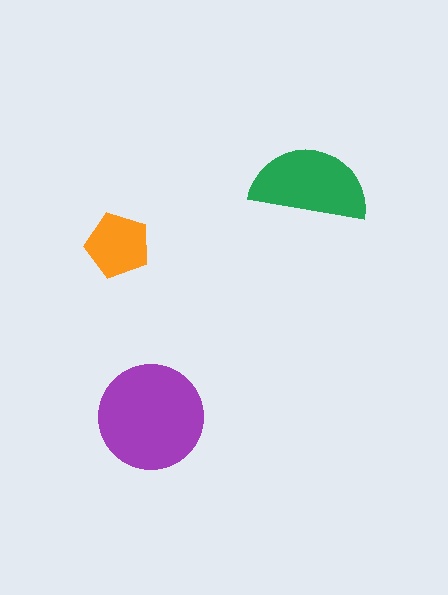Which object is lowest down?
The purple circle is bottommost.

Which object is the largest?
The purple circle.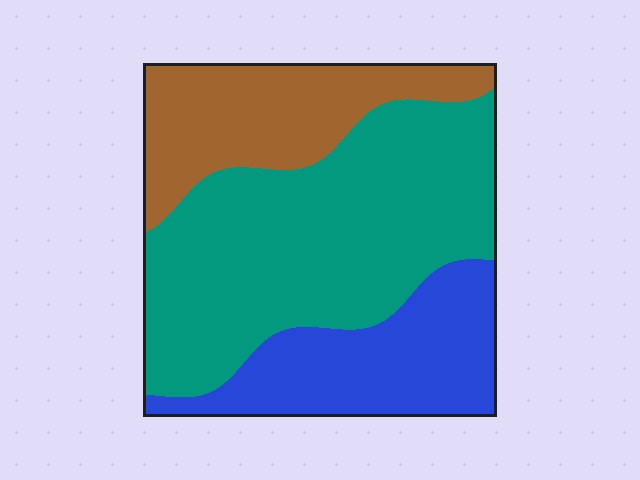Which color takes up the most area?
Teal, at roughly 50%.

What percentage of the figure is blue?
Blue covers around 25% of the figure.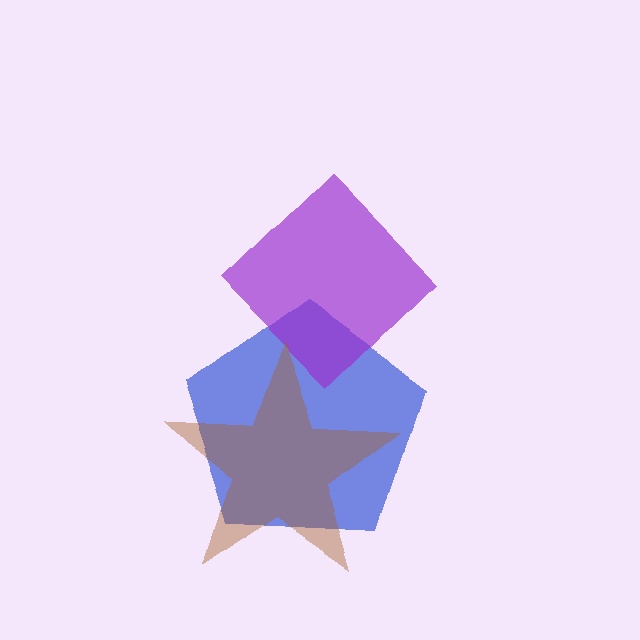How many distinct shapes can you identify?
There are 3 distinct shapes: a blue pentagon, a purple diamond, a brown star.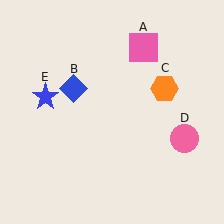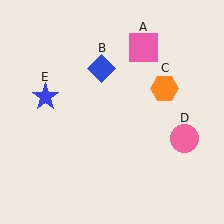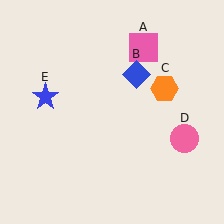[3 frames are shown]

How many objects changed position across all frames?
1 object changed position: blue diamond (object B).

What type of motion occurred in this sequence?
The blue diamond (object B) rotated clockwise around the center of the scene.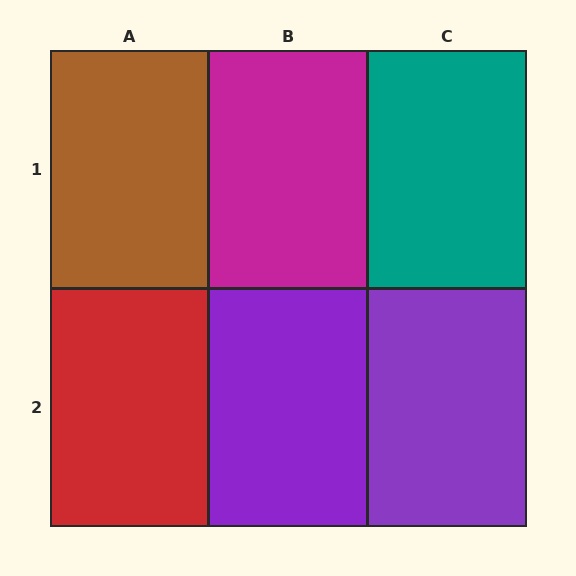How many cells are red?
1 cell is red.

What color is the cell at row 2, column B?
Purple.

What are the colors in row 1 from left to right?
Brown, magenta, teal.